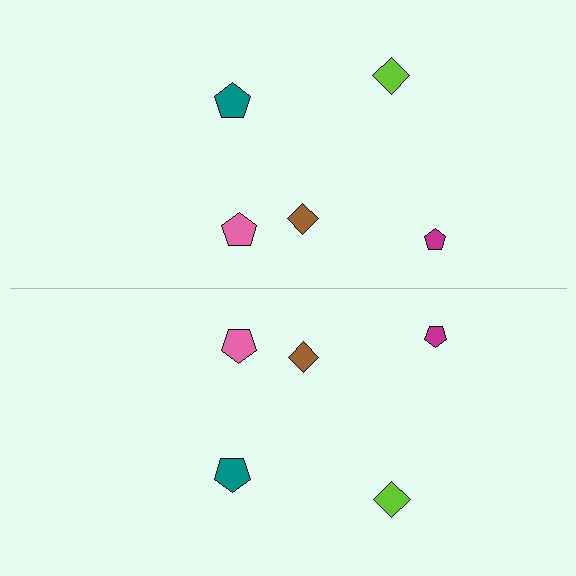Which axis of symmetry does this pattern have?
The pattern has a horizontal axis of symmetry running through the center of the image.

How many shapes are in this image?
There are 10 shapes in this image.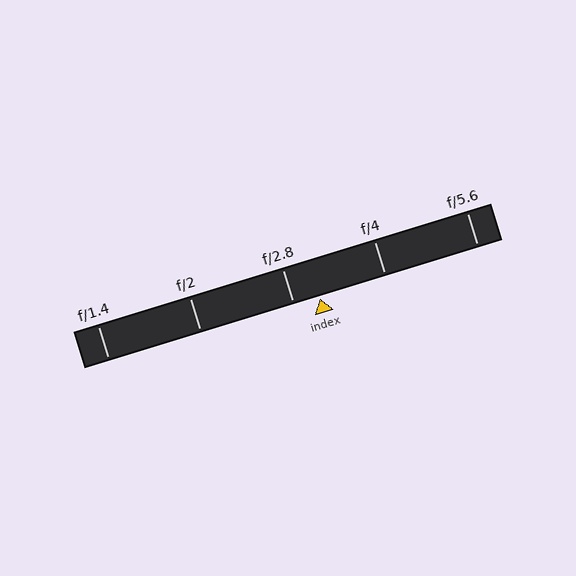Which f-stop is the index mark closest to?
The index mark is closest to f/2.8.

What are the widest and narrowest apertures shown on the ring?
The widest aperture shown is f/1.4 and the narrowest is f/5.6.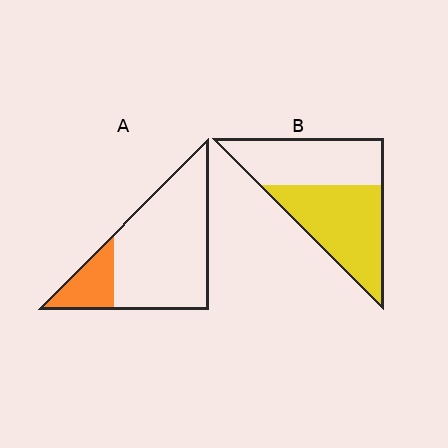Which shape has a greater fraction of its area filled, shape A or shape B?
Shape B.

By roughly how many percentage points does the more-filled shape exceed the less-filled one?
By roughly 35 percentage points (B over A).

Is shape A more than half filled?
No.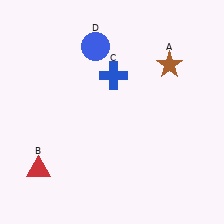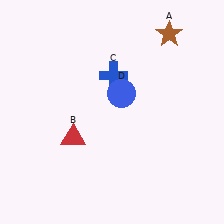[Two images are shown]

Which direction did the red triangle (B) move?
The red triangle (B) moved right.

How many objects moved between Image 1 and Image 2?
3 objects moved between the two images.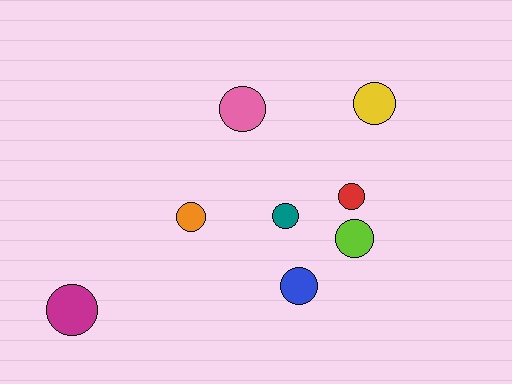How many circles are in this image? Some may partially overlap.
There are 8 circles.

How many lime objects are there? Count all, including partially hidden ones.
There is 1 lime object.